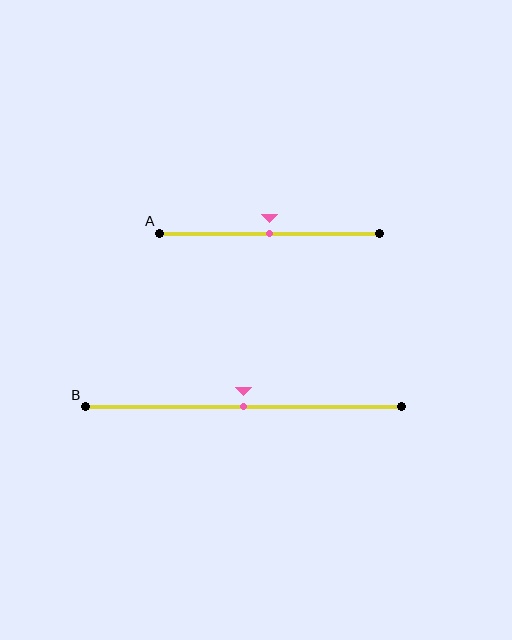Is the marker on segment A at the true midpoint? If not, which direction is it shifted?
Yes, the marker on segment A is at the true midpoint.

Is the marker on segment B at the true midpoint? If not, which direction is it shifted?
Yes, the marker on segment B is at the true midpoint.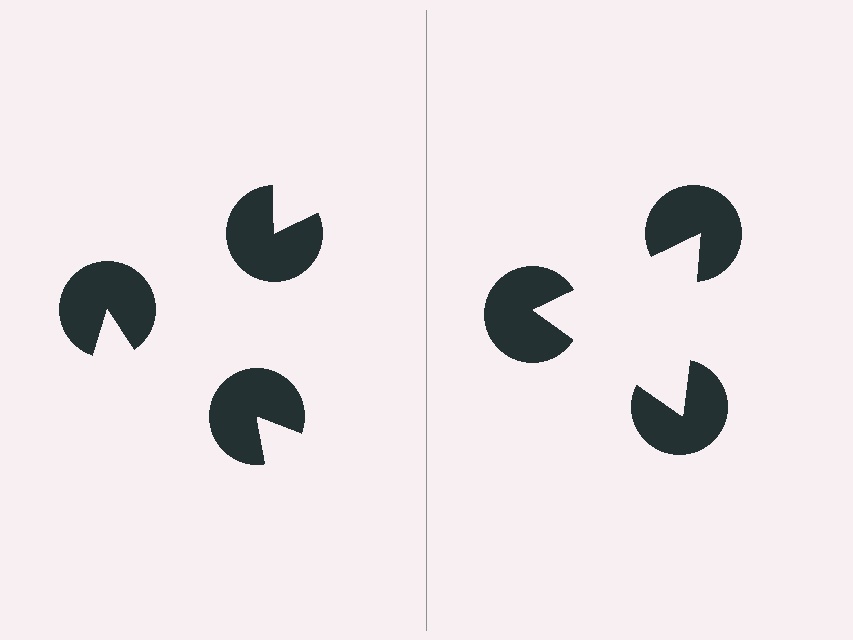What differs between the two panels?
The pac-man discs are positioned identically on both sides; only the wedge orientations differ. On the right they align to a triangle; on the left they are misaligned.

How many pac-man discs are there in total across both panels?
6 — 3 on each side.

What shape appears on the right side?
An illusory triangle.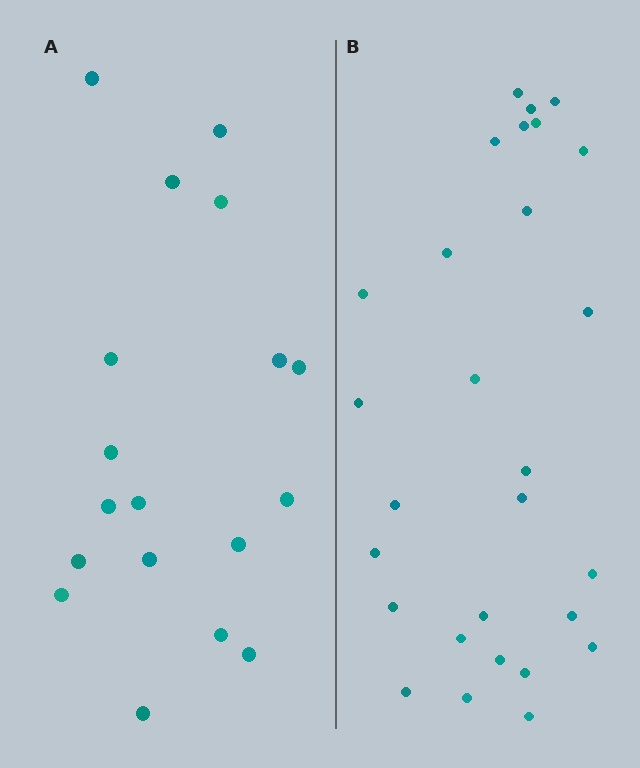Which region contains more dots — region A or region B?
Region B (the right region) has more dots.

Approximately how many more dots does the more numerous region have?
Region B has roughly 10 or so more dots than region A.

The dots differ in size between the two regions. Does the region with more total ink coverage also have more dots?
No. Region A has more total ink coverage because its dots are larger, but region B actually contains more individual dots. Total area can be misleading — the number of items is what matters here.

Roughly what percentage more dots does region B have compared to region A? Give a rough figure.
About 55% more.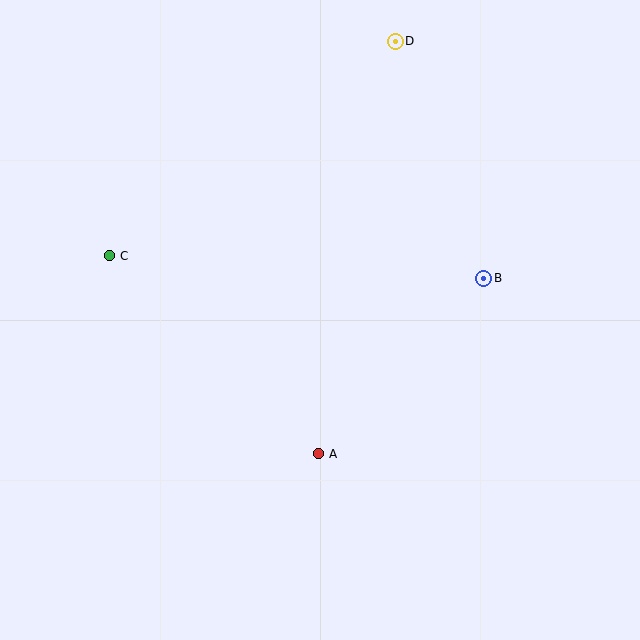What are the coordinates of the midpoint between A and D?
The midpoint between A and D is at (357, 248).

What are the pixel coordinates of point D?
Point D is at (395, 41).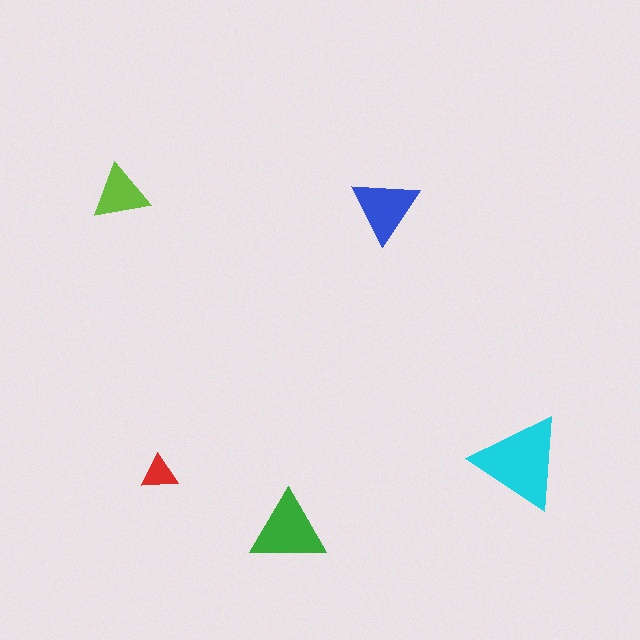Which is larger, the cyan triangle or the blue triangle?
The cyan one.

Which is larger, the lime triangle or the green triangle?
The green one.